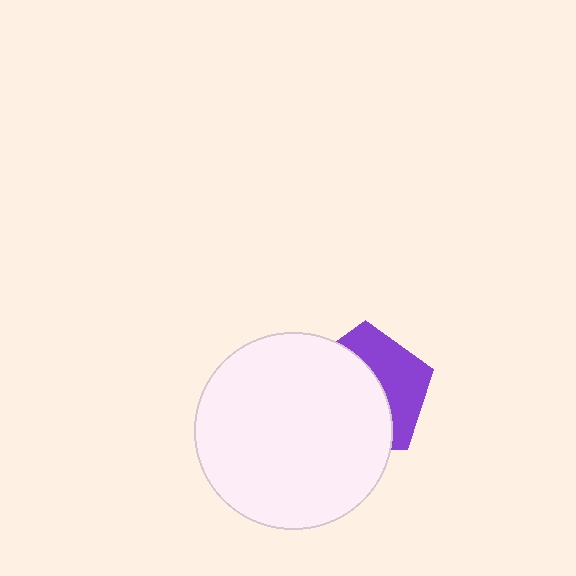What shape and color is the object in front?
The object in front is a white circle.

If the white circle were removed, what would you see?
You would see the complete purple pentagon.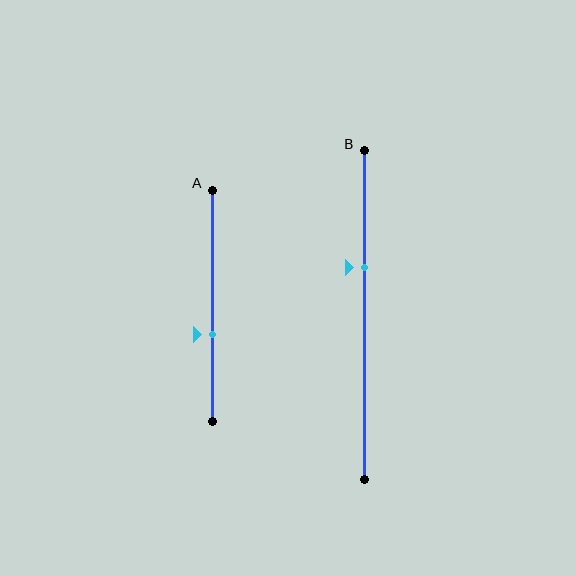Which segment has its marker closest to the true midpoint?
Segment A has its marker closest to the true midpoint.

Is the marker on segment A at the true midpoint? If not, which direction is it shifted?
No, the marker on segment A is shifted downward by about 12% of the segment length.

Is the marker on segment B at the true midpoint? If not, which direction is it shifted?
No, the marker on segment B is shifted upward by about 15% of the segment length.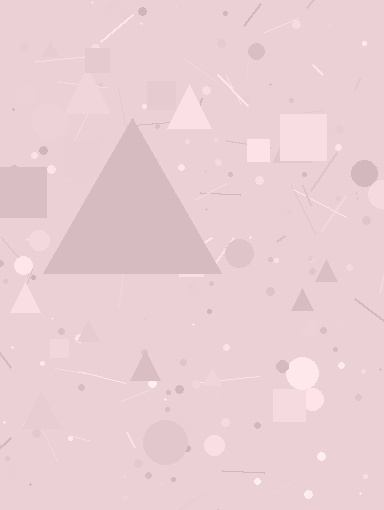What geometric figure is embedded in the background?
A triangle is embedded in the background.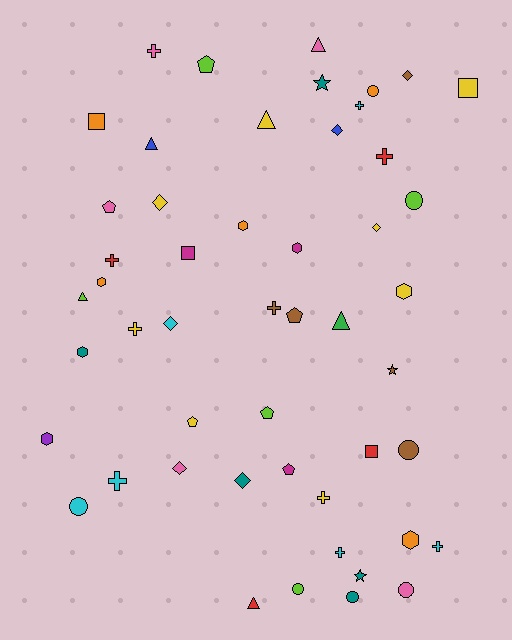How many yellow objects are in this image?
There are 8 yellow objects.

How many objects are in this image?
There are 50 objects.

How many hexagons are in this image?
There are 7 hexagons.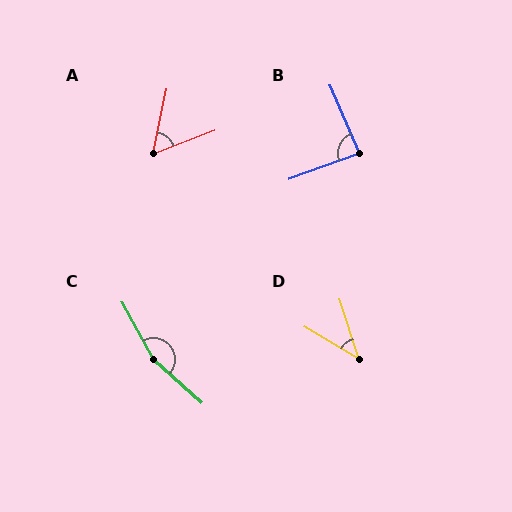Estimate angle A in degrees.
Approximately 57 degrees.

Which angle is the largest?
C, at approximately 161 degrees.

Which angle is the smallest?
D, at approximately 42 degrees.